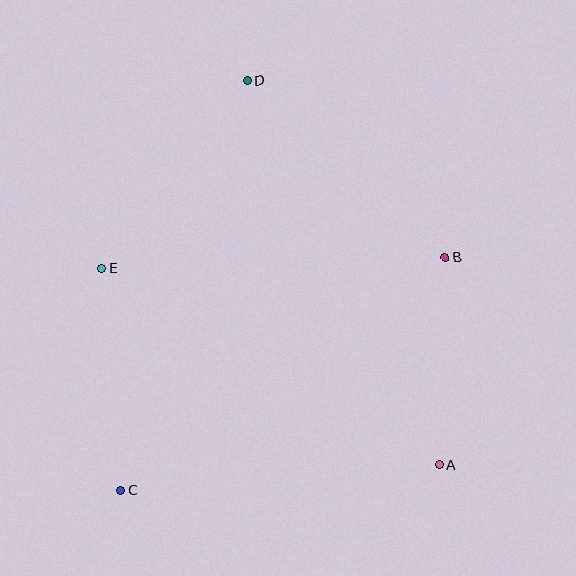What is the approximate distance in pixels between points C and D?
The distance between C and D is approximately 429 pixels.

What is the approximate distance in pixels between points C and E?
The distance between C and E is approximately 223 pixels.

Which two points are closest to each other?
Points A and B are closest to each other.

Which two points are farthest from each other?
Points A and D are farthest from each other.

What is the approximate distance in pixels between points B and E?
The distance between B and E is approximately 344 pixels.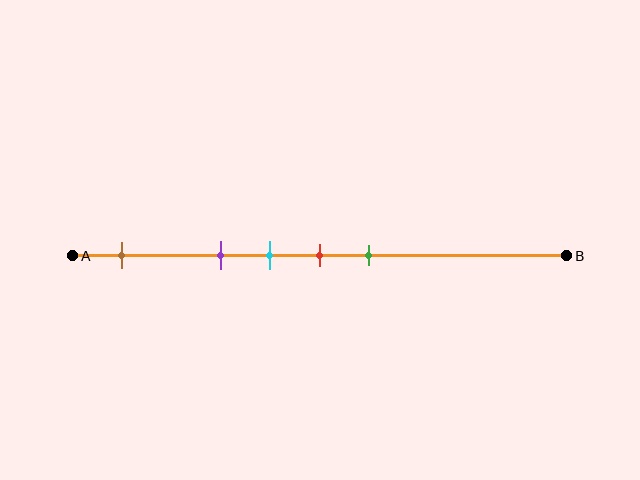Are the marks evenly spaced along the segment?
No, the marks are not evenly spaced.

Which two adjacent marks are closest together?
The cyan and red marks are the closest adjacent pair.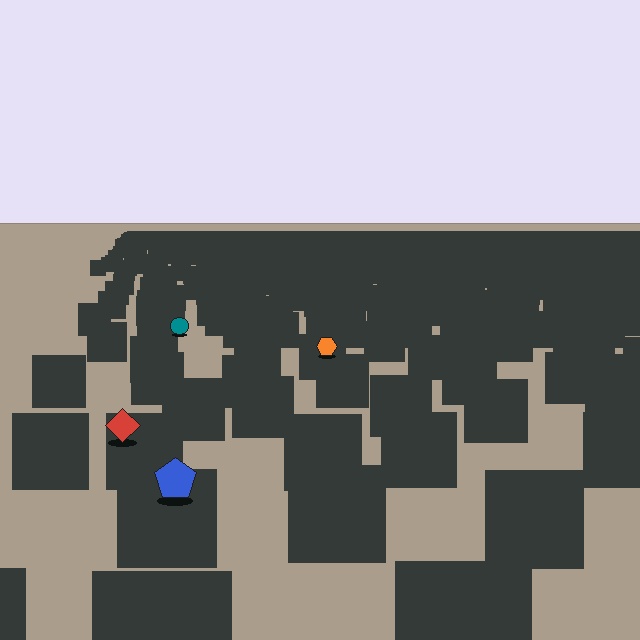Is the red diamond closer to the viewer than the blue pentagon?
No. The blue pentagon is closer — you can tell from the texture gradient: the ground texture is coarser near it.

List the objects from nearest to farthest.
From nearest to farthest: the blue pentagon, the red diamond, the orange hexagon, the teal circle.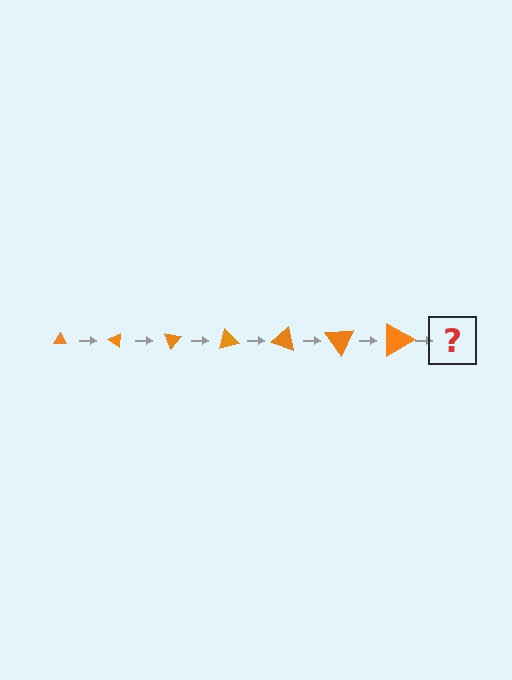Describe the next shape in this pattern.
It should be a triangle, larger than the previous one and rotated 245 degrees from the start.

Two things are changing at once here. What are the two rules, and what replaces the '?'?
The two rules are that the triangle grows larger each step and it rotates 35 degrees each step. The '?' should be a triangle, larger than the previous one and rotated 245 degrees from the start.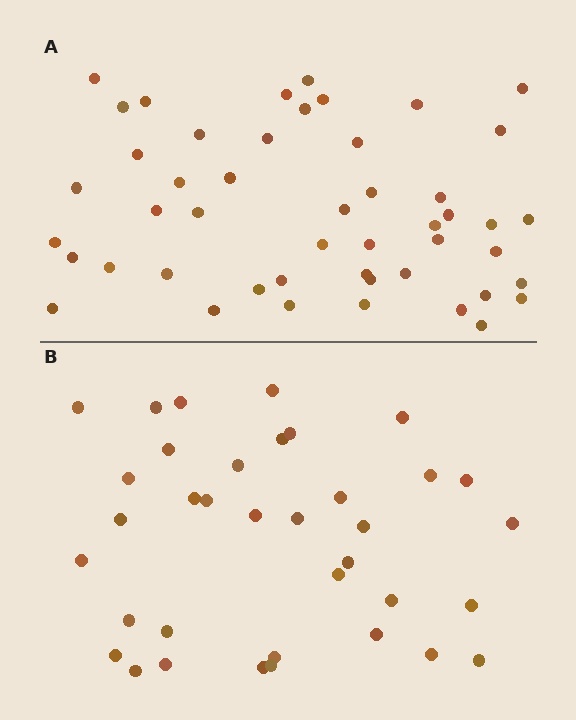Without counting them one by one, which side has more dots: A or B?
Region A (the top region) has more dots.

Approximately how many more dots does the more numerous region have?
Region A has roughly 12 or so more dots than region B.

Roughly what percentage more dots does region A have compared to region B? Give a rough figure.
About 35% more.